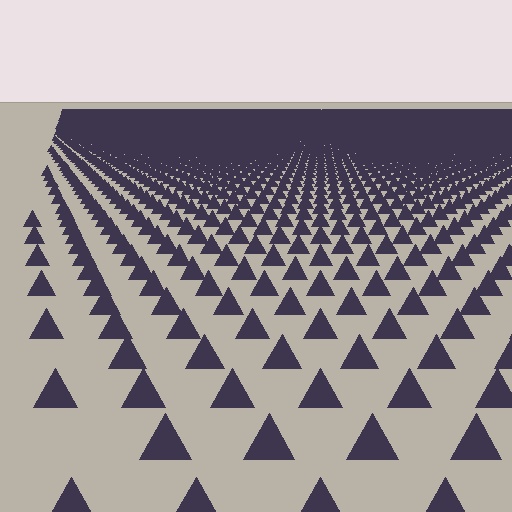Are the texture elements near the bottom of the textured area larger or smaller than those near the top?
Larger. Near the bottom, elements are closer to the viewer and appear at a bigger on-screen size.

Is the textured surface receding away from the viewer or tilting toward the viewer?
The surface is receding away from the viewer. Texture elements get smaller and denser toward the top.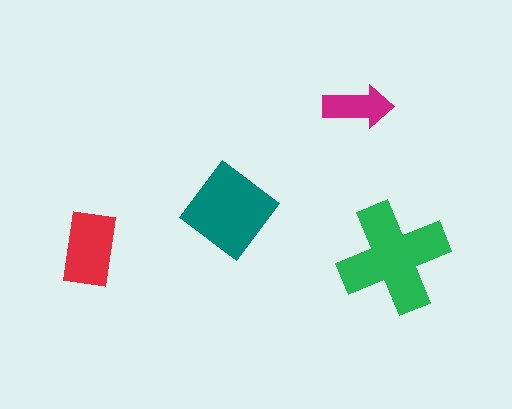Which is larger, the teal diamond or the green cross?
The green cross.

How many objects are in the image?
There are 4 objects in the image.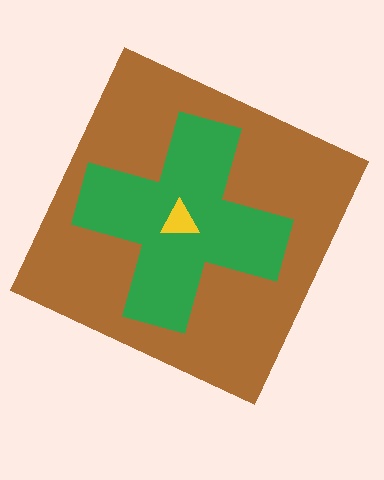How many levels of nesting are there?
3.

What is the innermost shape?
The yellow triangle.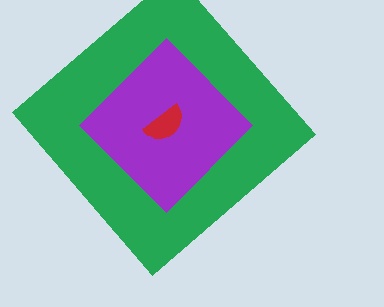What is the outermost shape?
The green diamond.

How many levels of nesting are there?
3.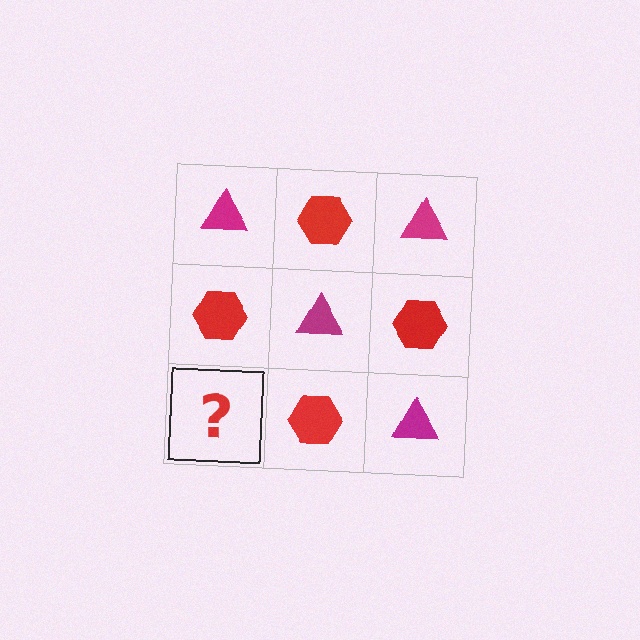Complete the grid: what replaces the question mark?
The question mark should be replaced with a magenta triangle.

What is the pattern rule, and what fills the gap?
The rule is that it alternates magenta triangle and red hexagon in a checkerboard pattern. The gap should be filled with a magenta triangle.